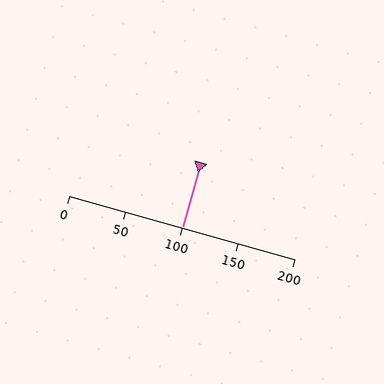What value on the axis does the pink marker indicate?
The marker indicates approximately 100.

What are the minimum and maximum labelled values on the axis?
The axis runs from 0 to 200.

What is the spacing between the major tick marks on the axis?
The major ticks are spaced 50 apart.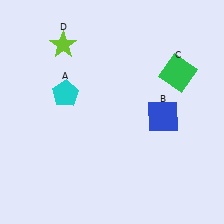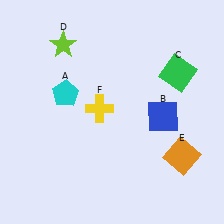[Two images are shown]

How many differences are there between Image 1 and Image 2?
There are 2 differences between the two images.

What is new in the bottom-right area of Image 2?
An orange square (E) was added in the bottom-right area of Image 2.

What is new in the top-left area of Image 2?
A yellow cross (F) was added in the top-left area of Image 2.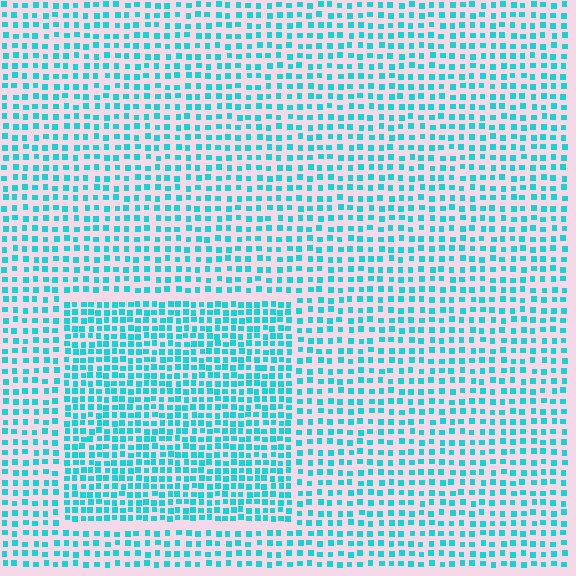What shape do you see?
I see a rectangle.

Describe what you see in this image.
The image contains small cyan elements arranged at two different densities. A rectangle-shaped region is visible where the elements are more densely packed than the surrounding area.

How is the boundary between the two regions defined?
The boundary is defined by a change in element density (approximately 1.7x ratio). All elements are the same color, size, and shape.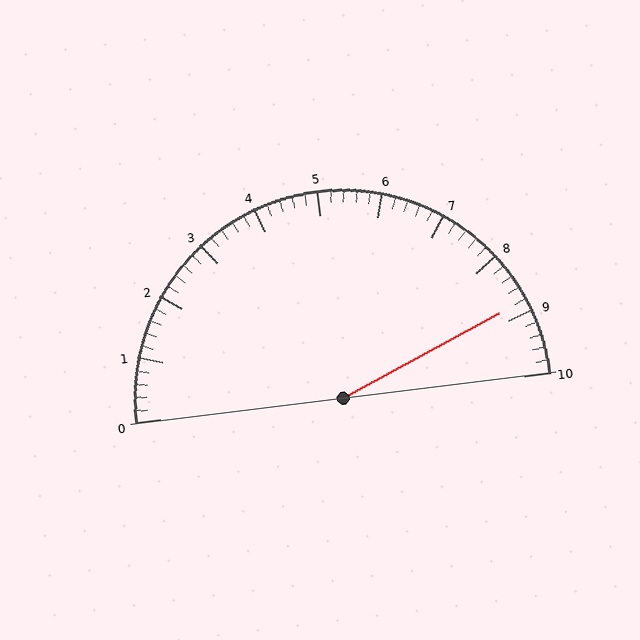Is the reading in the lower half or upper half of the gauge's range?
The reading is in the upper half of the range (0 to 10).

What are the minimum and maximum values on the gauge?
The gauge ranges from 0 to 10.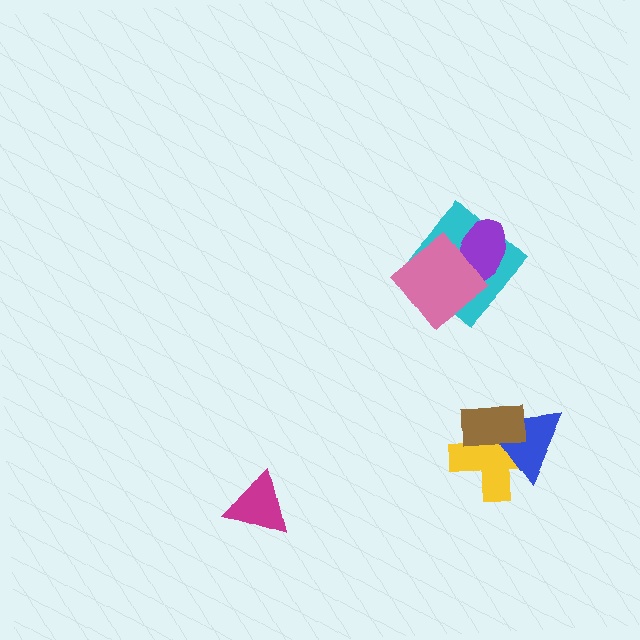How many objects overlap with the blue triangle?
2 objects overlap with the blue triangle.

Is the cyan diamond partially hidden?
Yes, it is partially covered by another shape.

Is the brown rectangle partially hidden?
No, no other shape covers it.